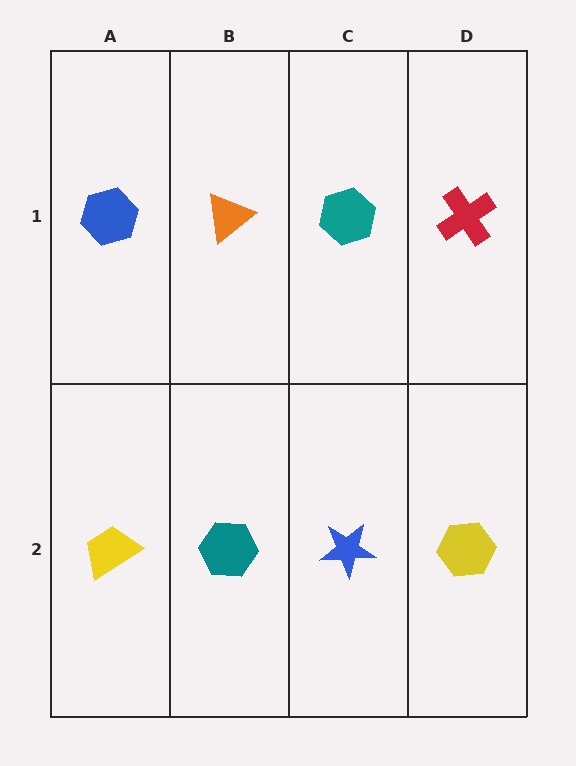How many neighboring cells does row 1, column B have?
3.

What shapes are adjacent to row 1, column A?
A yellow trapezoid (row 2, column A), an orange triangle (row 1, column B).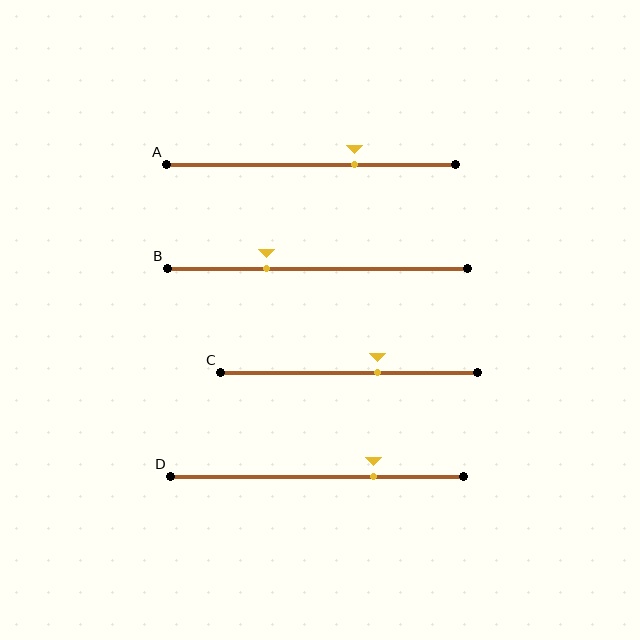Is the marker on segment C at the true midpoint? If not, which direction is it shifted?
No, the marker on segment C is shifted to the right by about 11% of the segment length.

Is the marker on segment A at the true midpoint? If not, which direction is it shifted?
No, the marker on segment A is shifted to the right by about 15% of the segment length.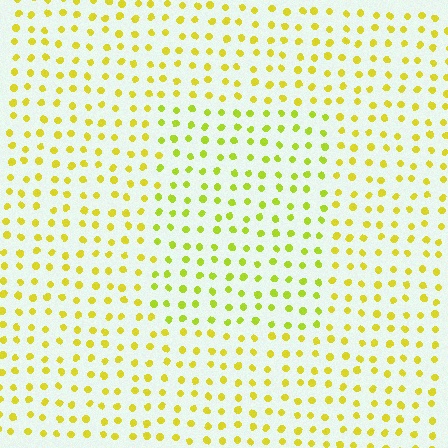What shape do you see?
I see a rectangle.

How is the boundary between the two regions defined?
The boundary is defined purely by a slight shift in hue (about 20 degrees). Spacing, size, and orientation are identical on both sides.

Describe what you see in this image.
The image is filled with small yellow elements in a uniform arrangement. A rectangle-shaped region is visible where the elements are tinted to a slightly different hue, forming a subtle color boundary.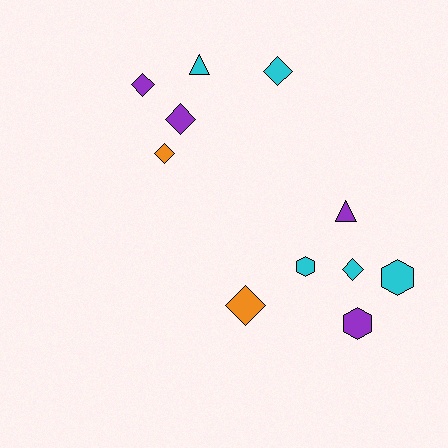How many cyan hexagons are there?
There are 2 cyan hexagons.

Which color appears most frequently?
Cyan, with 5 objects.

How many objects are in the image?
There are 11 objects.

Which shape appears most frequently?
Diamond, with 6 objects.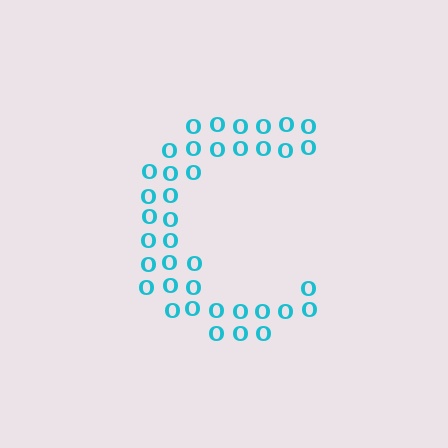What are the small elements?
The small elements are letter O's.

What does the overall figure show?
The overall figure shows the letter C.